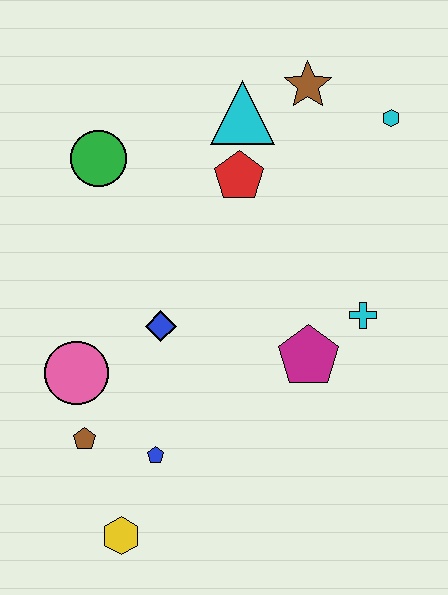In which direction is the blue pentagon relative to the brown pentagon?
The blue pentagon is to the right of the brown pentagon.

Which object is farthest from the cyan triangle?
The yellow hexagon is farthest from the cyan triangle.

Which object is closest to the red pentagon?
The cyan triangle is closest to the red pentagon.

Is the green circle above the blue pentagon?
Yes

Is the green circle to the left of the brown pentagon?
No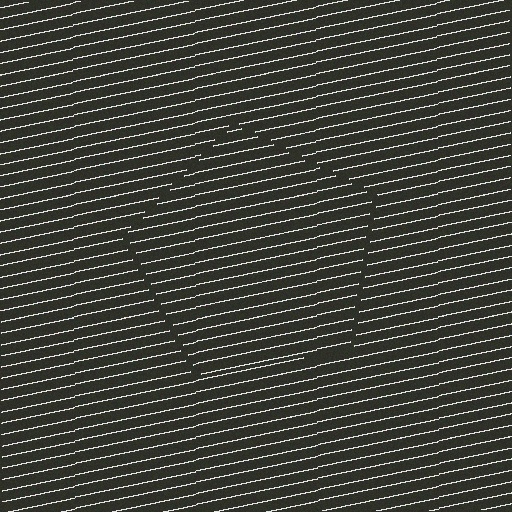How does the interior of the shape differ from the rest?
The interior of the shape contains the same grating, shifted by half a period — the contour is defined by the phase discontinuity where line-ends from the inner and outer gratings abut.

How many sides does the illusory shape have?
5 sides — the line-ends trace a pentagon.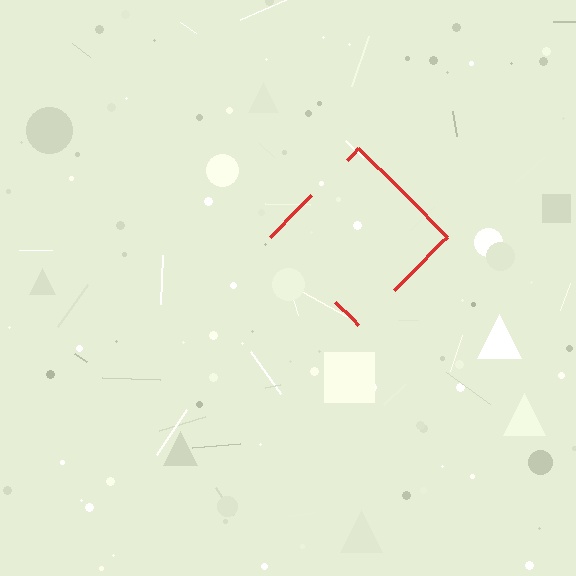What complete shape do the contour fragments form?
The contour fragments form a diamond.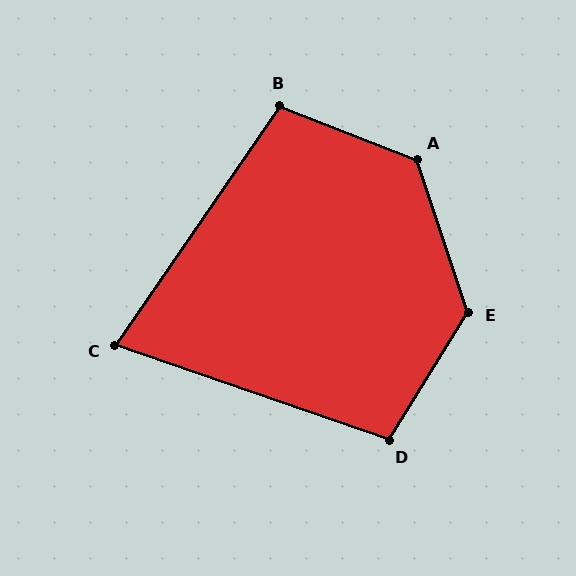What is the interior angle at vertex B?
Approximately 103 degrees (obtuse).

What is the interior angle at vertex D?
Approximately 103 degrees (obtuse).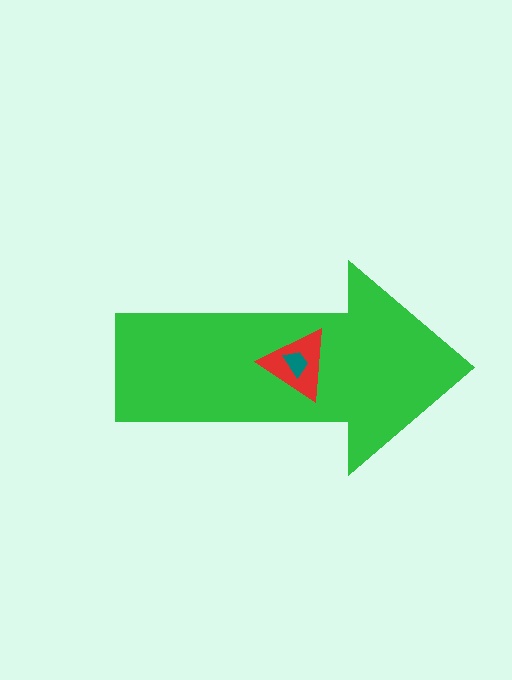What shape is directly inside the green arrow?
The red triangle.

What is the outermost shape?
The green arrow.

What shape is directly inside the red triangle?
The teal trapezoid.